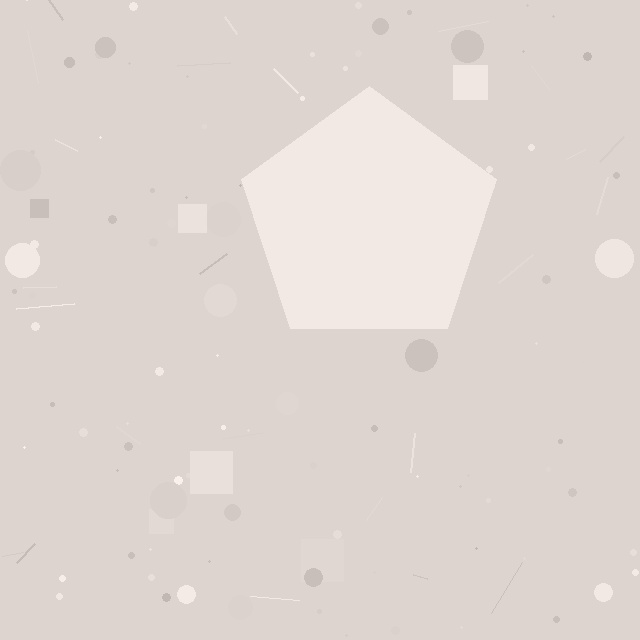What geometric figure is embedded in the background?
A pentagon is embedded in the background.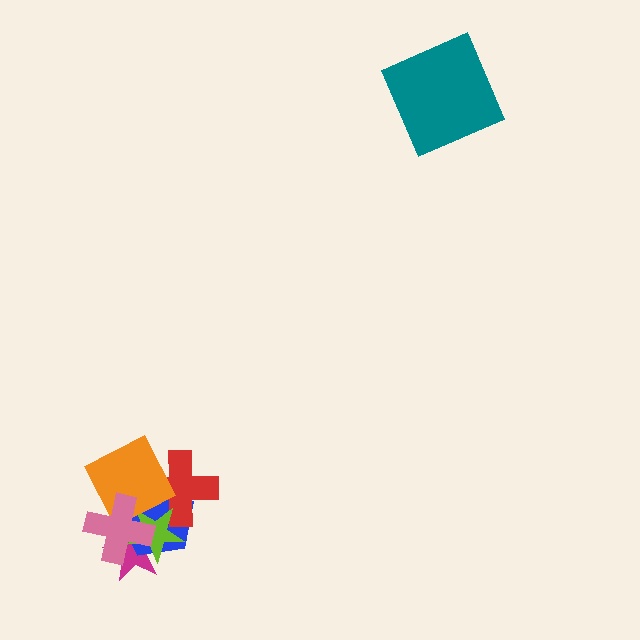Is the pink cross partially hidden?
No, no other shape covers it.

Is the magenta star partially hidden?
Yes, it is partially covered by another shape.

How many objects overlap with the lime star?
5 objects overlap with the lime star.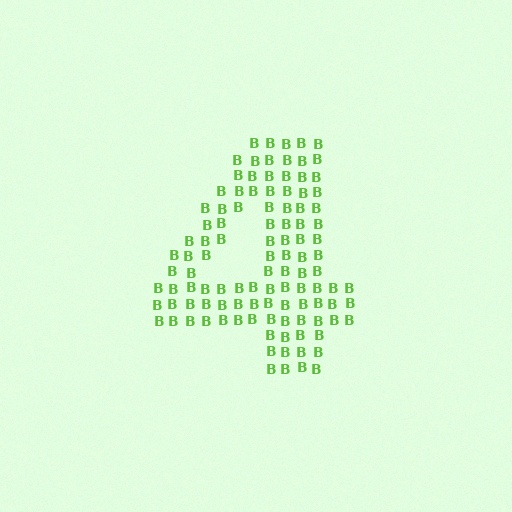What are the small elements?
The small elements are letter B's.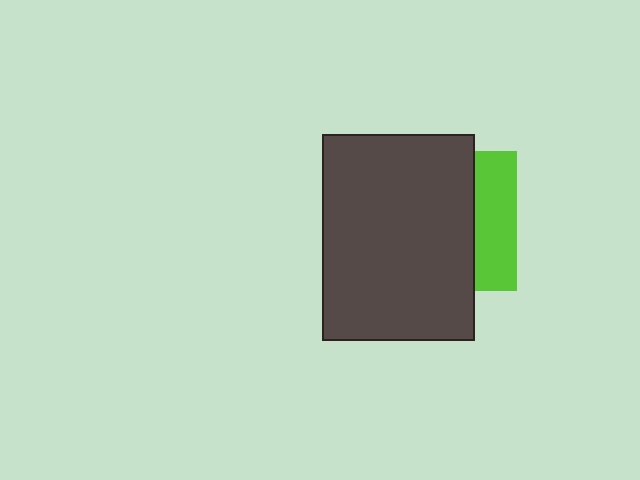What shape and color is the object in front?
The object in front is a dark gray rectangle.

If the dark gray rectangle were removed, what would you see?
You would see the complete lime square.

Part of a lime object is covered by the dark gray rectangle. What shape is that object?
It is a square.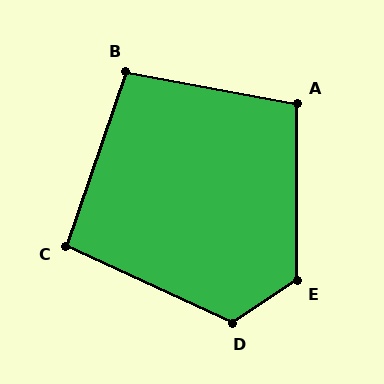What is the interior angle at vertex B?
Approximately 98 degrees (obtuse).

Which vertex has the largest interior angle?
E, at approximately 124 degrees.